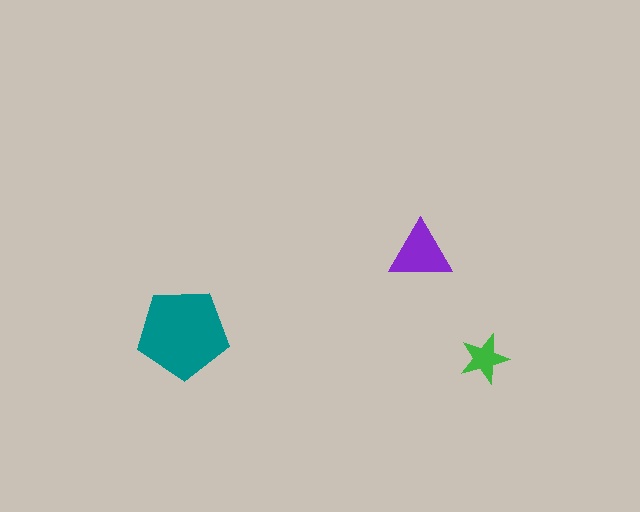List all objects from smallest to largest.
The green star, the purple triangle, the teal pentagon.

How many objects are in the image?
There are 3 objects in the image.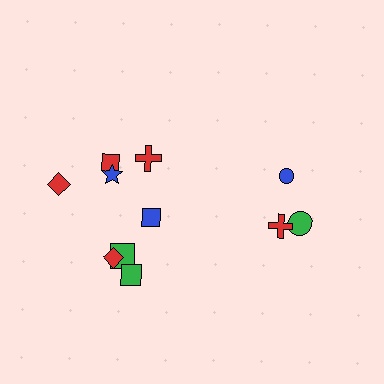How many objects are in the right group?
There are 3 objects.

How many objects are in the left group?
There are 8 objects.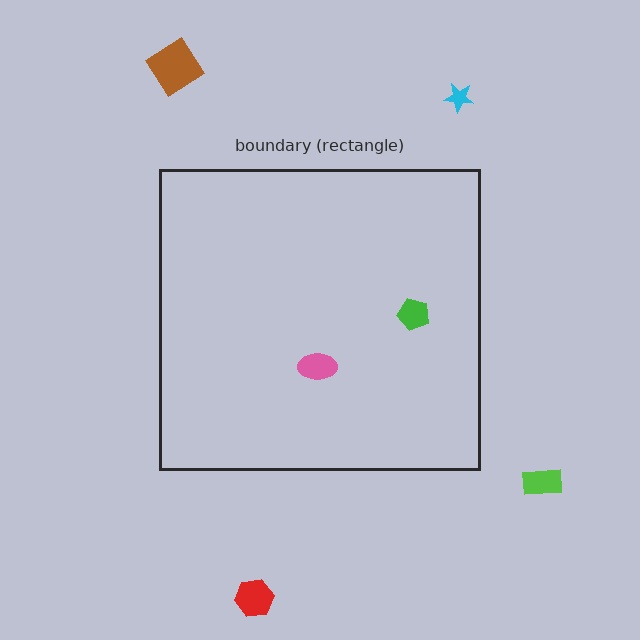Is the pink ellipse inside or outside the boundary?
Inside.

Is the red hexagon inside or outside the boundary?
Outside.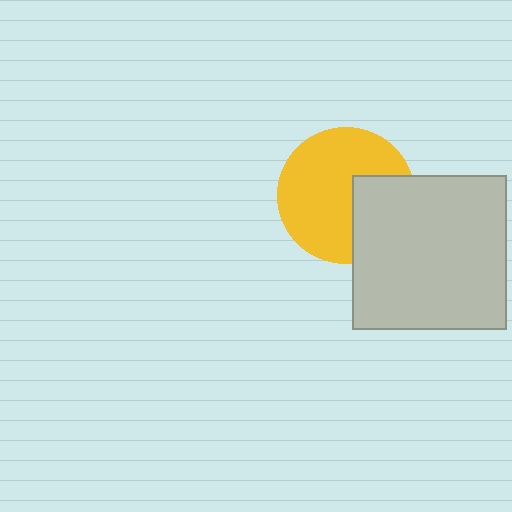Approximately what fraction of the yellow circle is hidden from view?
Roughly 31% of the yellow circle is hidden behind the light gray square.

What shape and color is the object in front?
The object in front is a light gray square.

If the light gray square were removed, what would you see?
You would see the complete yellow circle.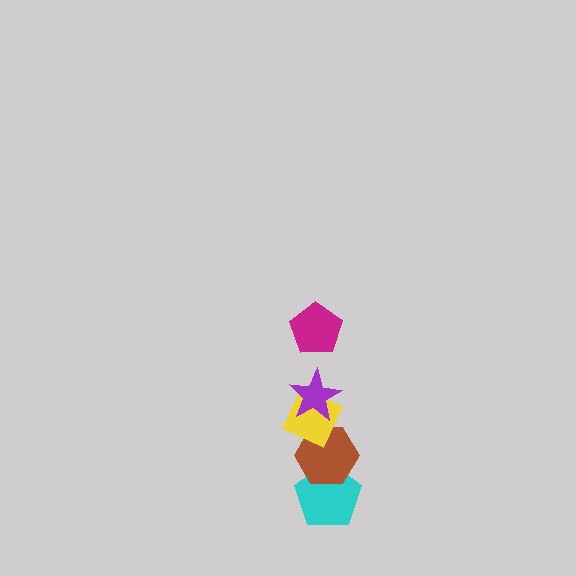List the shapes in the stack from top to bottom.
From top to bottom: the magenta pentagon, the purple star, the yellow diamond, the brown hexagon, the cyan pentagon.